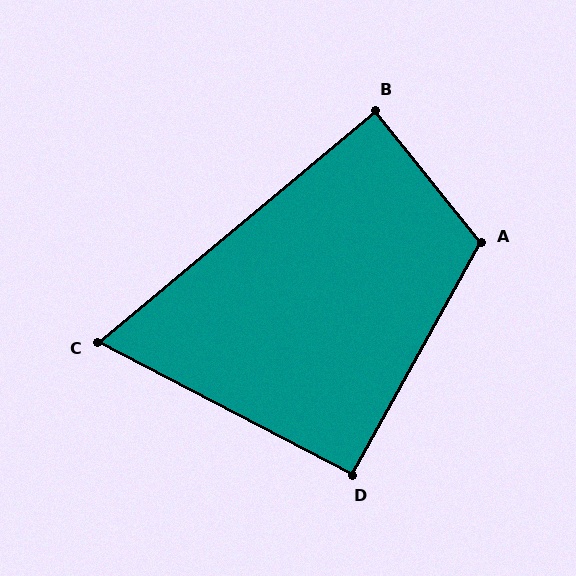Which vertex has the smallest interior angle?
C, at approximately 67 degrees.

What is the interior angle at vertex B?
Approximately 89 degrees (approximately right).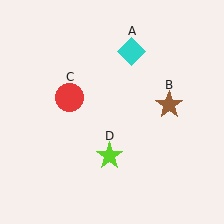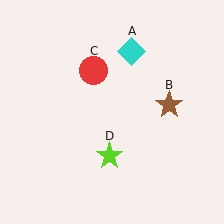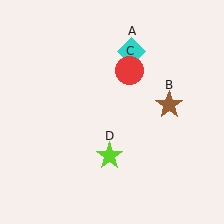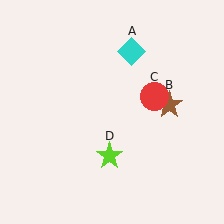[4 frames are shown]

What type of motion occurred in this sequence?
The red circle (object C) rotated clockwise around the center of the scene.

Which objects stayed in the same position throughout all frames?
Cyan diamond (object A) and brown star (object B) and lime star (object D) remained stationary.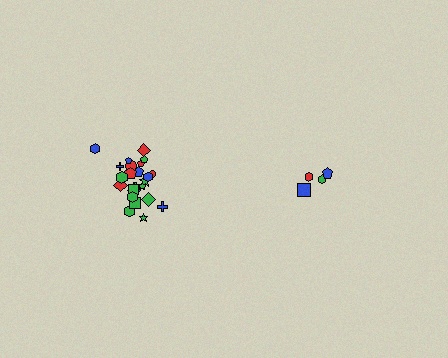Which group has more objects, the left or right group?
The left group.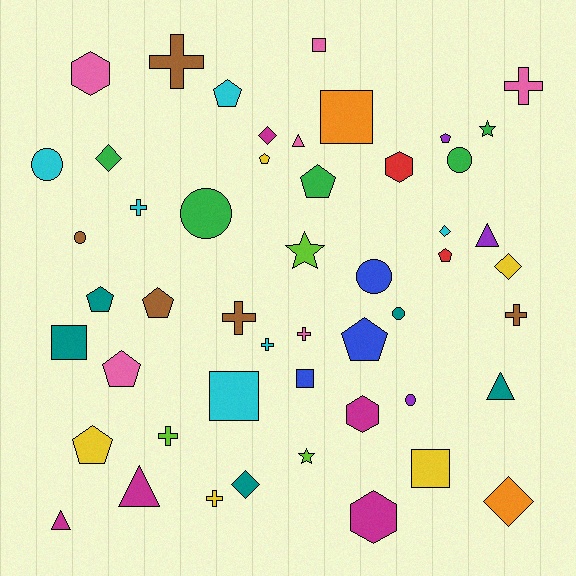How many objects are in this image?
There are 50 objects.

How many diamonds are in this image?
There are 6 diamonds.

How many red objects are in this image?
There are 2 red objects.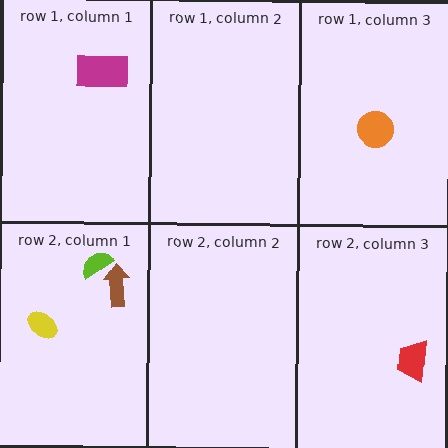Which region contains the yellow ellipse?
The row 2, column 1 region.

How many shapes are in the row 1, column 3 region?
1.